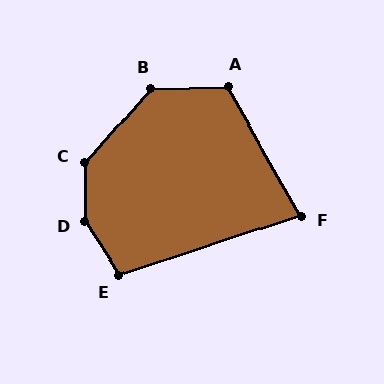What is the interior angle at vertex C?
Approximately 138 degrees (obtuse).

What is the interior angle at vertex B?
Approximately 133 degrees (obtuse).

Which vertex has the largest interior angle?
D, at approximately 148 degrees.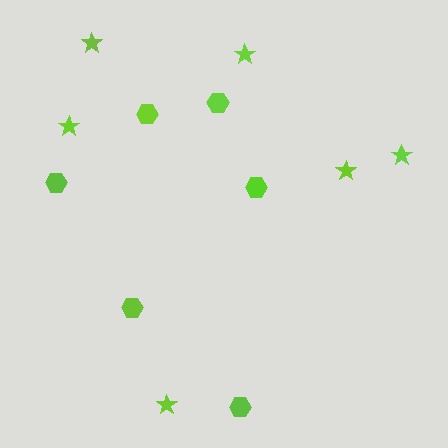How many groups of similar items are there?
There are 2 groups: one group of hexagons (6) and one group of stars (6).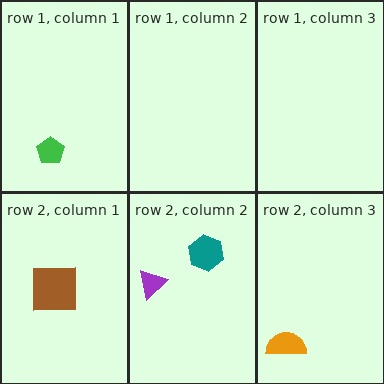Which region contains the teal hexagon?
The row 2, column 2 region.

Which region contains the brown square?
The row 2, column 1 region.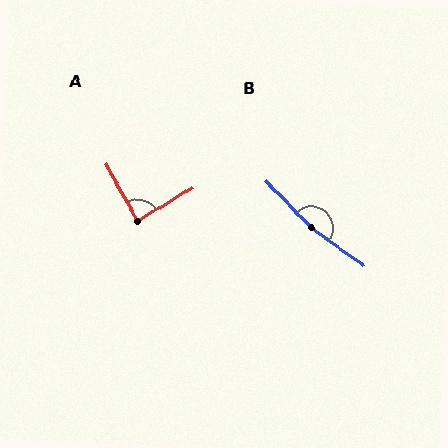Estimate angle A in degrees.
Approximately 88 degrees.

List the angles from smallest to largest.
A (88°), B (170°).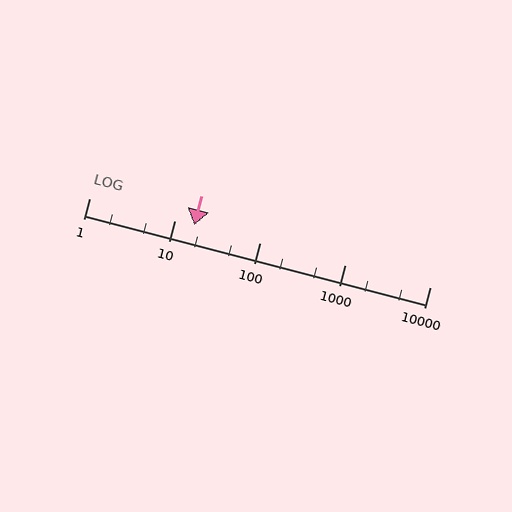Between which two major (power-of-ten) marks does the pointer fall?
The pointer is between 10 and 100.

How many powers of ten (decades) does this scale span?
The scale spans 4 decades, from 1 to 10000.